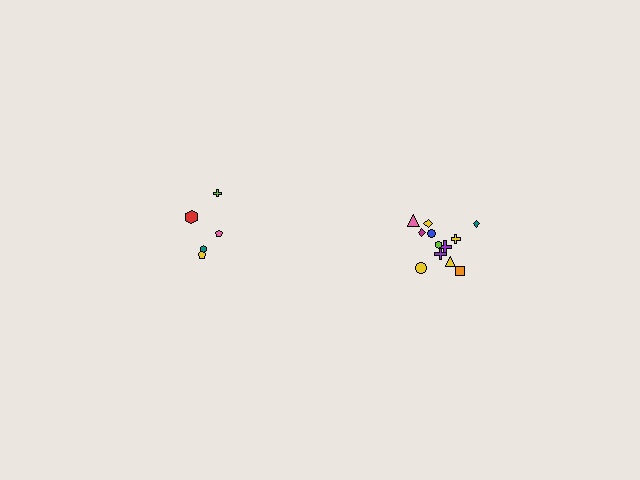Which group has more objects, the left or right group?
The right group.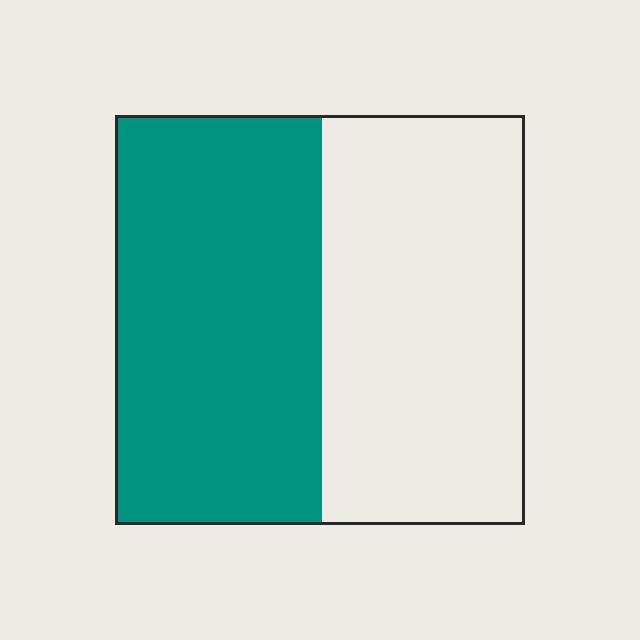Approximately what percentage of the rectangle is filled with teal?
Approximately 50%.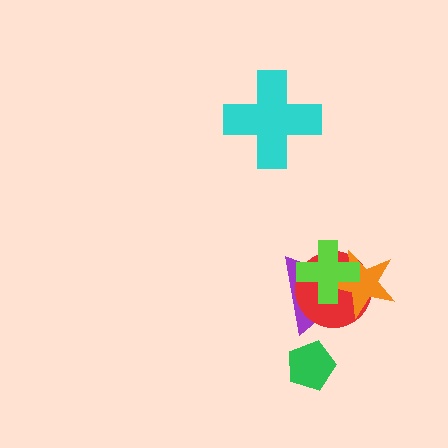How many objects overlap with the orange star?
3 objects overlap with the orange star.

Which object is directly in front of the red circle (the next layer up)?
The orange star is directly in front of the red circle.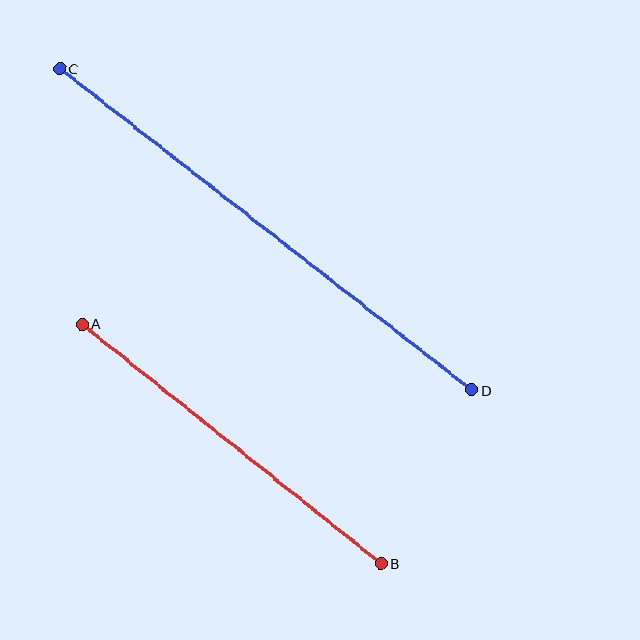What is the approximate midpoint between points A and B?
The midpoint is at approximately (231, 444) pixels.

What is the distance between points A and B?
The distance is approximately 383 pixels.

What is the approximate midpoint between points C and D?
The midpoint is at approximately (266, 229) pixels.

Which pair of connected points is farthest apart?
Points C and D are farthest apart.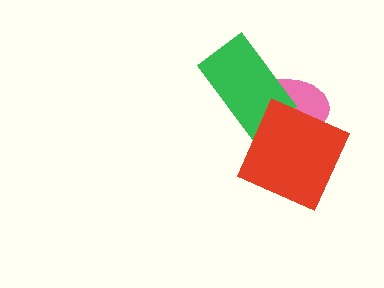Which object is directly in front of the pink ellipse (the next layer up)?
The green rectangle is directly in front of the pink ellipse.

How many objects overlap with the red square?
1 object overlaps with the red square.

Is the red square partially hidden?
No, no other shape covers it.